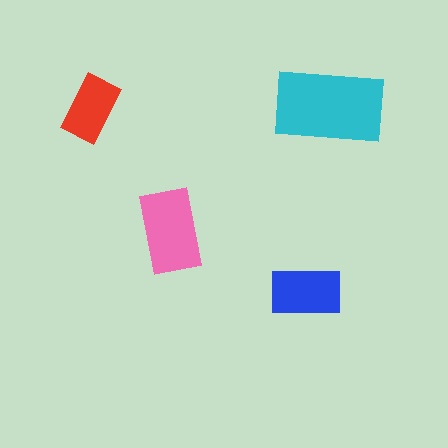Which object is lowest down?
The blue rectangle is bottommost.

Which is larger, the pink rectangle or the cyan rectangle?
The cyan one.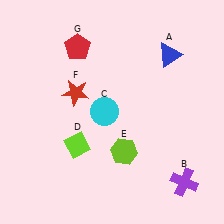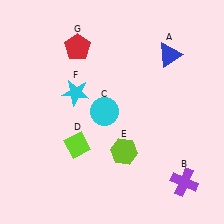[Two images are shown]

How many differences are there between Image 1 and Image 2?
There is 1 difference between the two images.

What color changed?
The star (F) changed from red in Image 1 to cyan in Image 2.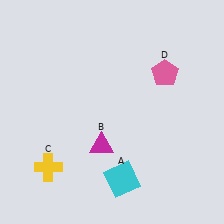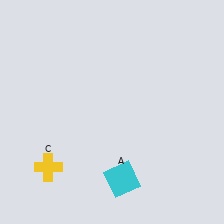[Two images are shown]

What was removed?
The magenta triangle (B), the pink pentagon (D) were removed in Image 2.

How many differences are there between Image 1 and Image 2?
There are 2 differences between the two images.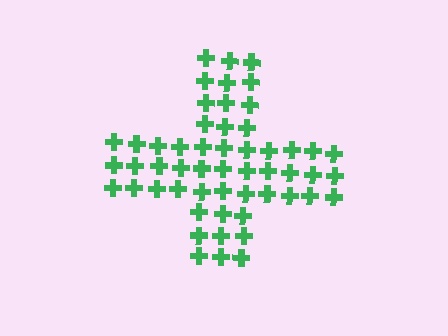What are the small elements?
The small elements are crosses.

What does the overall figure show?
The overall figure shows a cross.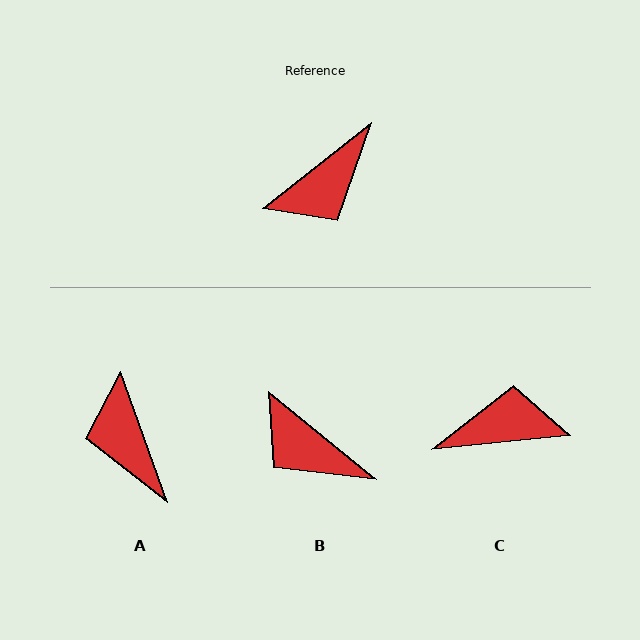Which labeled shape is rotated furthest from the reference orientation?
C, about 148 degrees away.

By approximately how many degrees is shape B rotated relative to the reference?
Approximately 77 degrees clockwise.